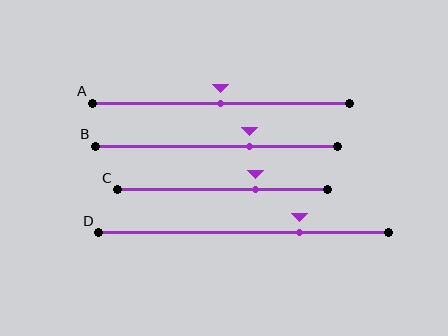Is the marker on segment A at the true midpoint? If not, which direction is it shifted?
Yes, the marker on segment A is at the true midpoint.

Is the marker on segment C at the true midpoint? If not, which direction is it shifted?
No, the marker on segment C is shifted to the right by about 16% of the segment length.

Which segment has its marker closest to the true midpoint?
Segment A has its marker closest to the true midpoint.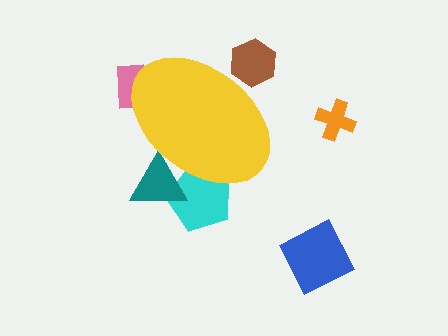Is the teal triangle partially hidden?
Yes, the teal triangle is partially hidden behind the yellow ellipse.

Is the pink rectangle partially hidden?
Yes, the pink rectangle is partially hidden behind the yellow ellipse.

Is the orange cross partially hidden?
No, the orange cross is fully visible.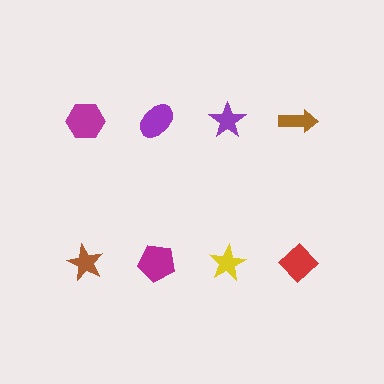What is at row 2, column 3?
A yellow star.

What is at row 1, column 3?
A purple star.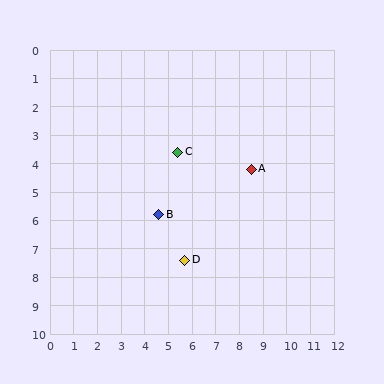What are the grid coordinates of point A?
Point A is at approximately (8.5, 4.2).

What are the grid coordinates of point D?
Point D is at approximately (5.7, 7.4).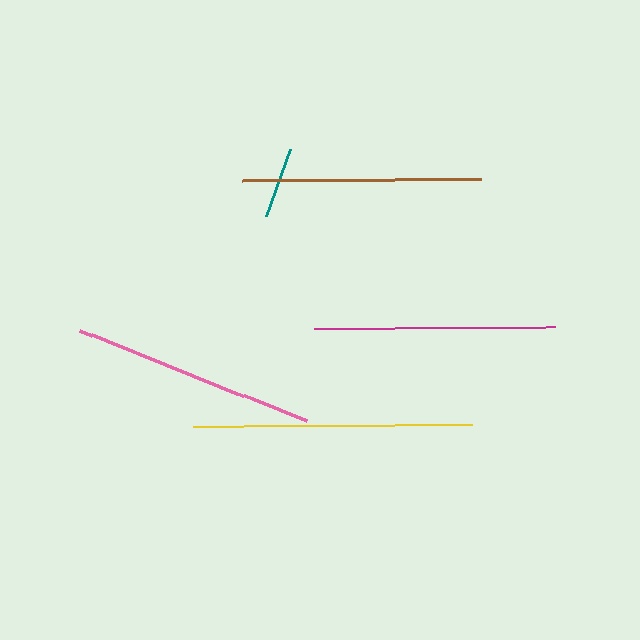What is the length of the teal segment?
The teal segment is approximately 71 pixels long.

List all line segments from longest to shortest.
From longest to shortest: yellow, pink, magenta, brown, teal.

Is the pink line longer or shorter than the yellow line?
The yellow line is longer than the pink line.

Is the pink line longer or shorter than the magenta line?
The pink line is longer than the magenta line.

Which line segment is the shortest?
The teal line is the shortest at approximately 71 pixels.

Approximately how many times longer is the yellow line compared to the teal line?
The yellow line is approximately 4.0 times the length of the teal line.